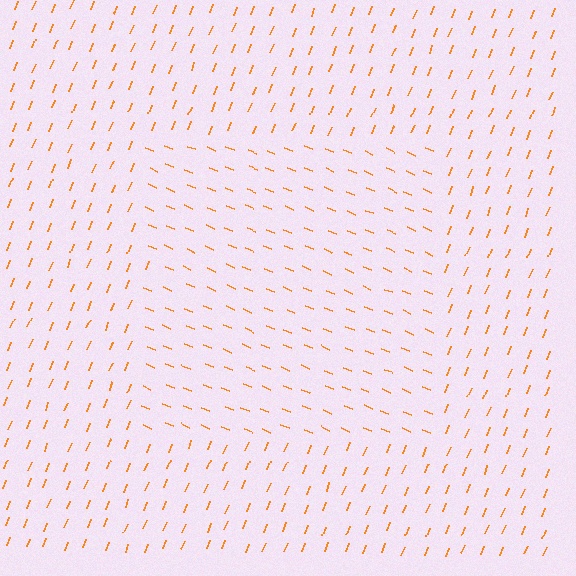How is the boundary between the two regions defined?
The boundary is defined purely by a change in line orientation (approximately 90 degrees difference). All lines are the same color and thickness.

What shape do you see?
I see a rectangle.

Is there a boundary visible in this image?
Yes, there is a texture boundary formed by a change in line orientation.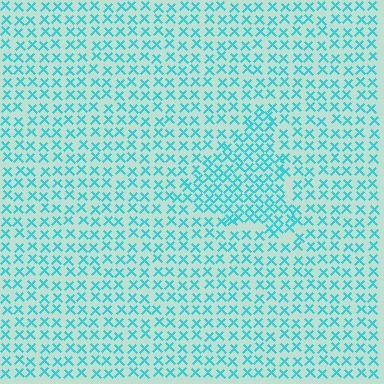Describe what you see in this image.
The image contains small cyan elements arranged at two different densities. A triangle-shaped region is visible where the elements are more densely packed than the surrounding area.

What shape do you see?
I see a triangle.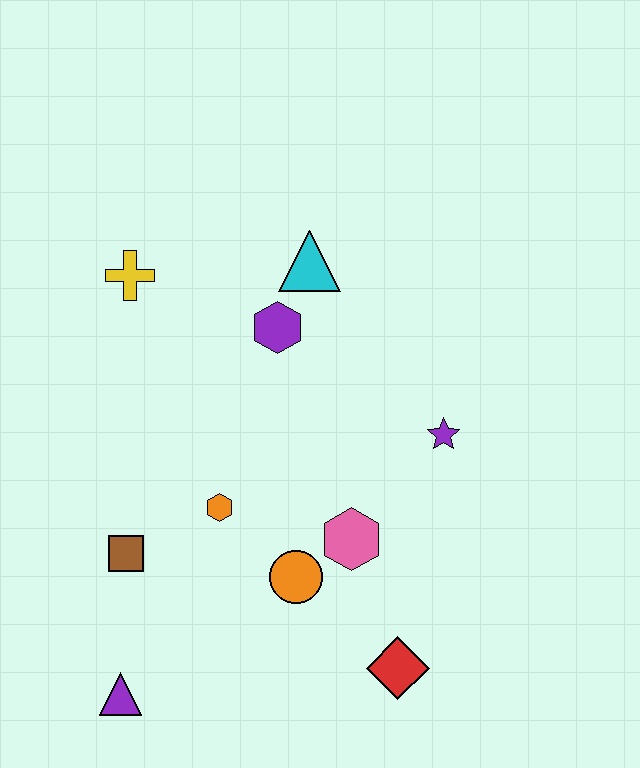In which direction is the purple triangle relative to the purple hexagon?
The purple triangle is below the purple hexagon.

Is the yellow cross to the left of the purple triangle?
No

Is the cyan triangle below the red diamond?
No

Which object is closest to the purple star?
The pink hexagon is closest to the purple star.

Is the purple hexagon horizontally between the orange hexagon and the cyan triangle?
Yes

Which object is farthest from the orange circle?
The yellow cross is farthest from the orange circle.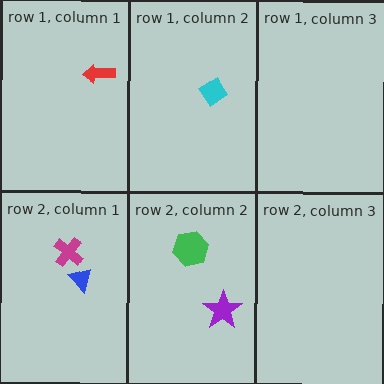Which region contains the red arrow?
The row 1, column 1 region.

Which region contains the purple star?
The row 2, column 2 region.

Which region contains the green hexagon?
The row 2, column 2 region.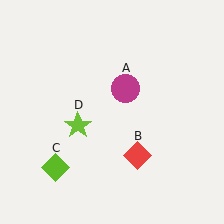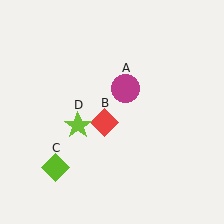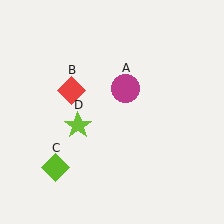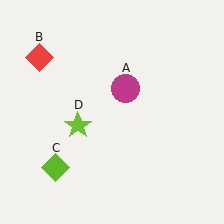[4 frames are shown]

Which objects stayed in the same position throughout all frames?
Magenta circle (object A) and lime diamond (object C) and lime star (object D) remained stationary.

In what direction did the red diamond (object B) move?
The red diamond (object B) moved up and to the left.